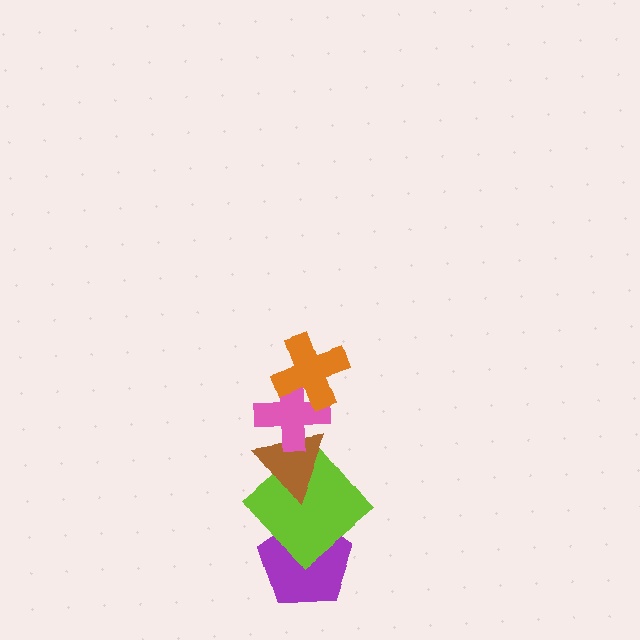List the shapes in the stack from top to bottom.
From top to bottom: the orange cross, the pink cross, the brown triangle, the lime diamond, the purple pentagon.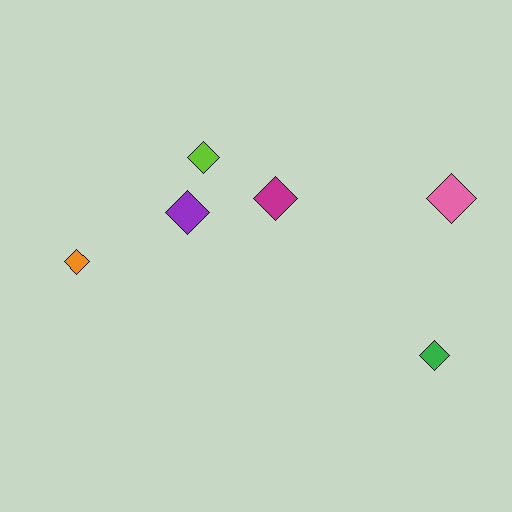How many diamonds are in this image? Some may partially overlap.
There are 6 diamonds.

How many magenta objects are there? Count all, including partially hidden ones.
There is 1 magenta object.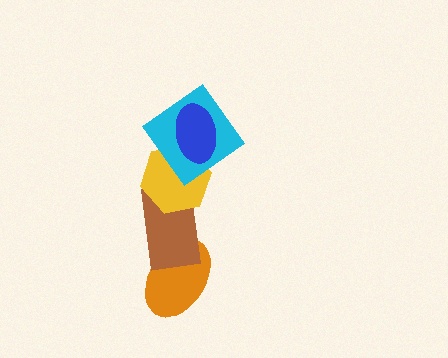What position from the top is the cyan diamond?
The cyan diamond is 2nd from the top.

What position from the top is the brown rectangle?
The brown rectangle is 4th from the top.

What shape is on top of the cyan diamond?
The blue ellipse is on top of the cyan diamond.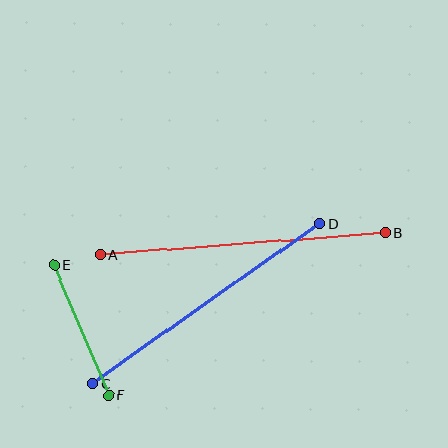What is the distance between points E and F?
The distance is approximately 141 pixels.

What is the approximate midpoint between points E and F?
The midpoint is at approximately (81, 330) pixels.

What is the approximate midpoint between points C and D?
The midpoint is at approximately (206, 304) pixels.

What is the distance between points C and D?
The distance is approximately 278 pixels.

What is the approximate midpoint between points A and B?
The midpoint is at approximately (242, 244) pixels.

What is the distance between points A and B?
The distance is approximately 286 pixels.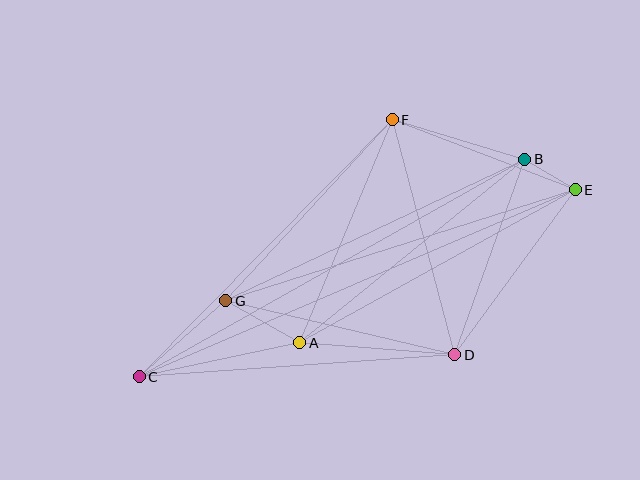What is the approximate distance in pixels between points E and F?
The distance between E and F is approximately 196 pixels.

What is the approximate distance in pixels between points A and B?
The distance between A and B is approximately 290 pixels.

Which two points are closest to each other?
Points B and E are closest to each other.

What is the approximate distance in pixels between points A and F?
The distance between A and F is approximately 241 pixels.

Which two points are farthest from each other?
Points C and E are farthest from each other.